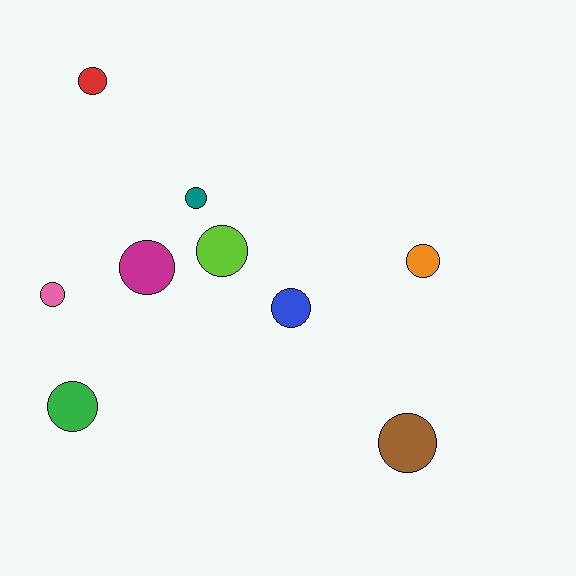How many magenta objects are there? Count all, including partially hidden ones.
There is 1 magenta object.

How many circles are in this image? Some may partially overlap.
There are 9 circles.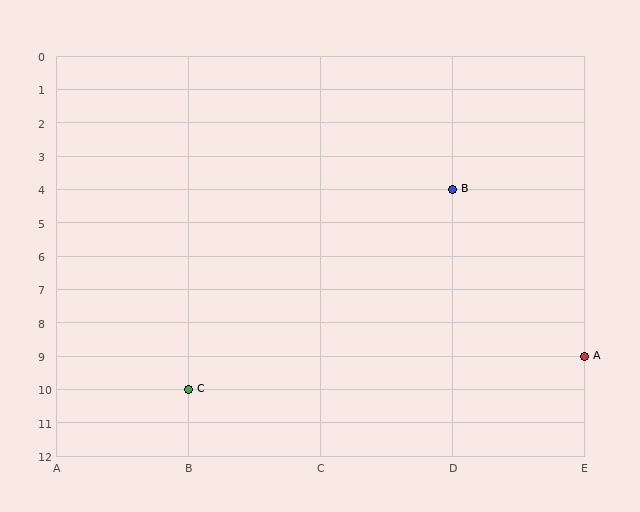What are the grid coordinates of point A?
Point A is at grid coordinates (E, 9).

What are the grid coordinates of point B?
Point B is at grid coordinates (D, 4).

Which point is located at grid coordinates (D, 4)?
Point B is at (D, 4).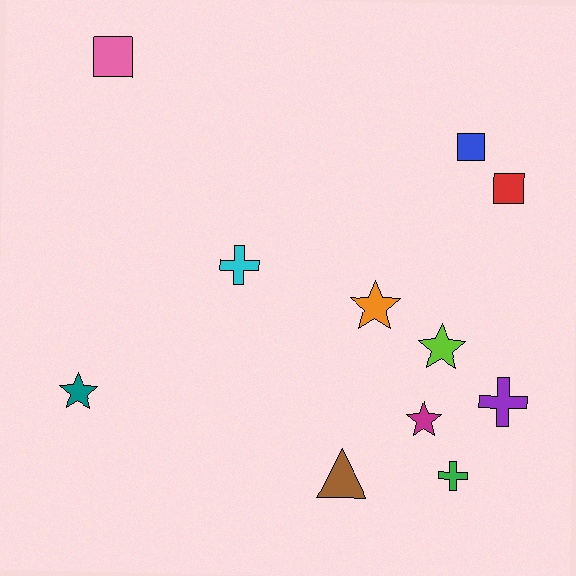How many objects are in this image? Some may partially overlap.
There are 11 objects.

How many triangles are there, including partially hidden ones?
There is 1 triangle.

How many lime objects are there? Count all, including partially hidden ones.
There is 1 lime object.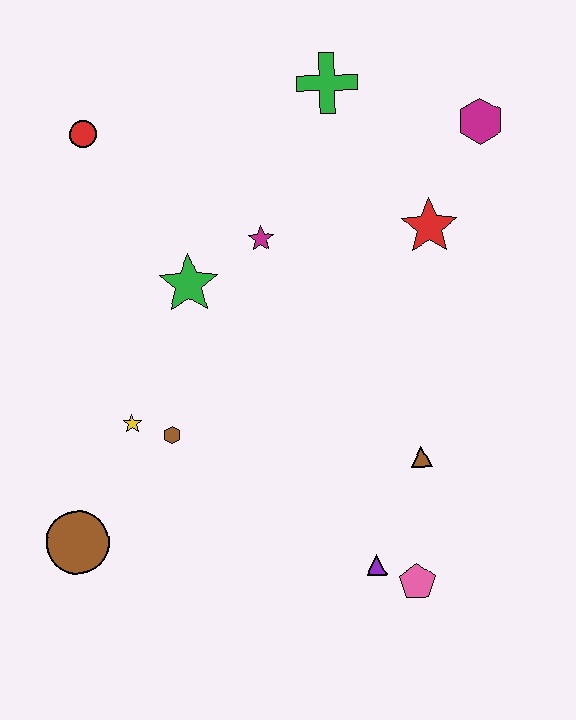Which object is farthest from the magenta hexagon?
The brown circle is farthest from the magenta hexagon.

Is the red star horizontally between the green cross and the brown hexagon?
No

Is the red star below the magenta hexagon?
Yes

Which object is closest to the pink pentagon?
The purple triangle is closest to the pink pentagon.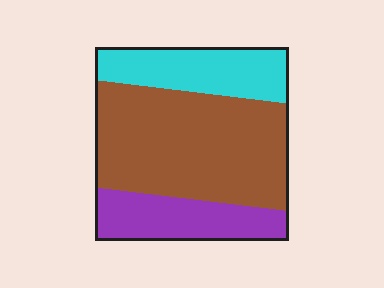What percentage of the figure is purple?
Purple covers 22% of the figure.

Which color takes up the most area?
Brown, at roughly 55%.